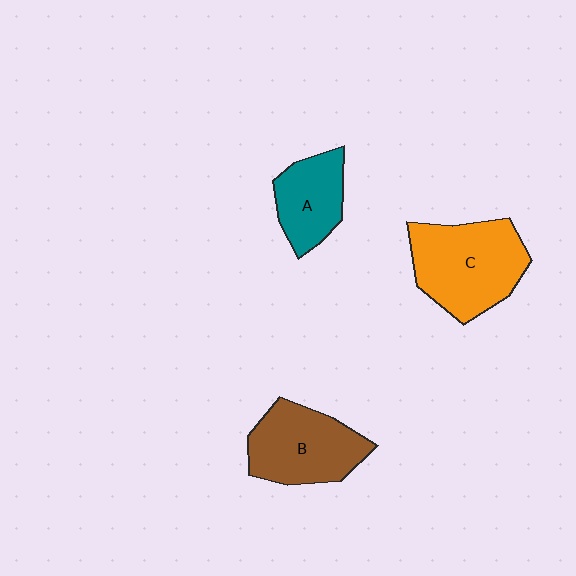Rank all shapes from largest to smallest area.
From largest to smallest: C (orange), B (brown), A (teal).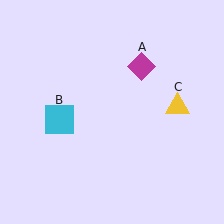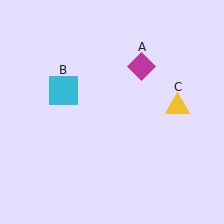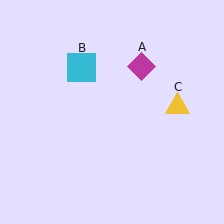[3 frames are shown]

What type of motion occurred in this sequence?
The cyan square (object B) rotated clockwise around the center of the scene.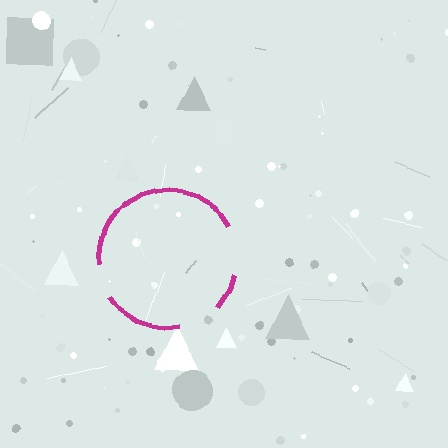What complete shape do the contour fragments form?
The contour fragments form a circle.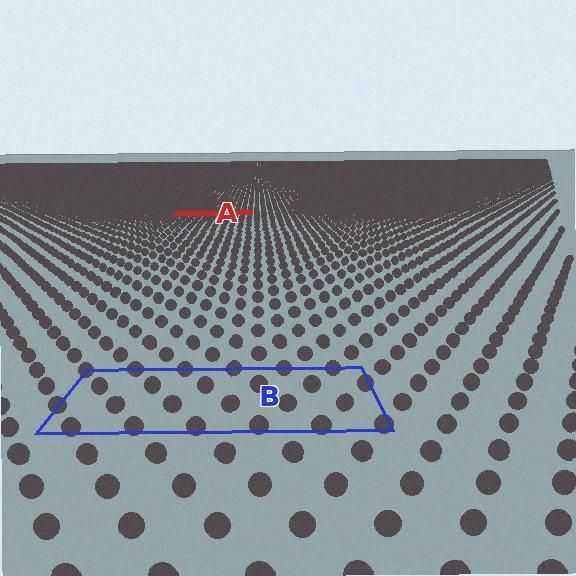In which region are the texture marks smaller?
The texture marks are smaller in region A, because it is farther away.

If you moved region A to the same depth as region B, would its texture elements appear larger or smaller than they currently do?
They would appear larger. At a closer depth, the same texture elements are projected at a bigger on-screen size.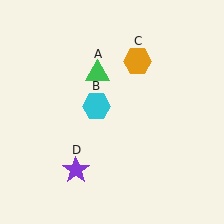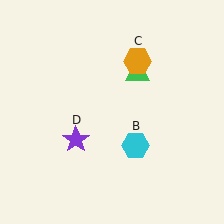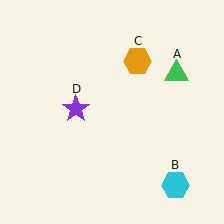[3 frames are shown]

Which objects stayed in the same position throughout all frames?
Orange hexagon (object C) remained stationary.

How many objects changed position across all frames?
3 objects changed position: green triangle (object A), cyan hexagon (object B), purple star (object D).